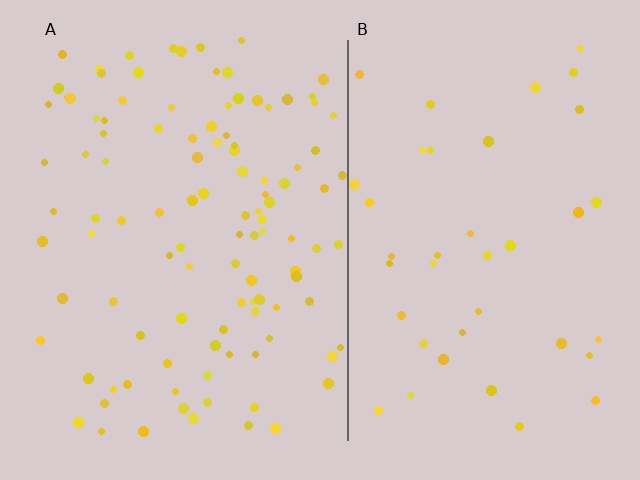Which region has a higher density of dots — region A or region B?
A (the left).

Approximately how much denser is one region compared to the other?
Approximately 2.6× — region A over region B.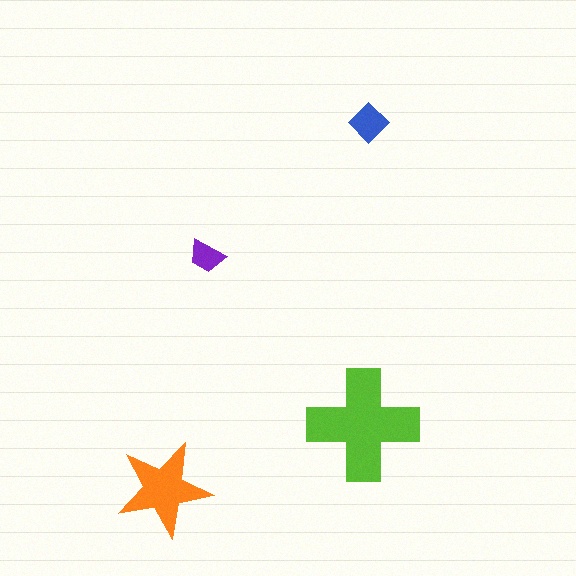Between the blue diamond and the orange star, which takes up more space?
The orange star.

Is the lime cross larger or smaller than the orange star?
Larger.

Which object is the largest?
The lime cross.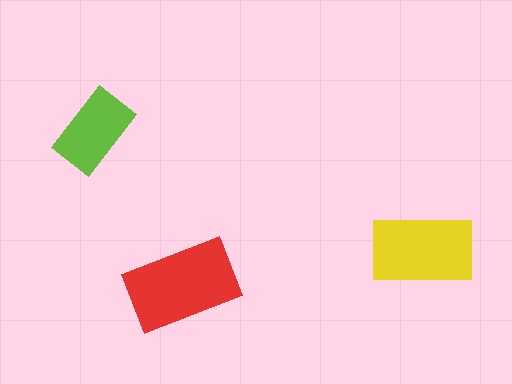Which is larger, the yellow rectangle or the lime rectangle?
The yellow one.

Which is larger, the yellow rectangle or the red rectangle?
The red one.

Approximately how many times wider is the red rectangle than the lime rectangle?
About 1.5 times wider.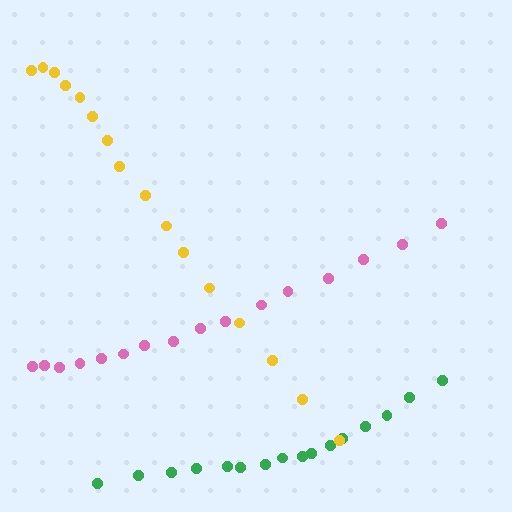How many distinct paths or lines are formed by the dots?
There are 3 distinct paths.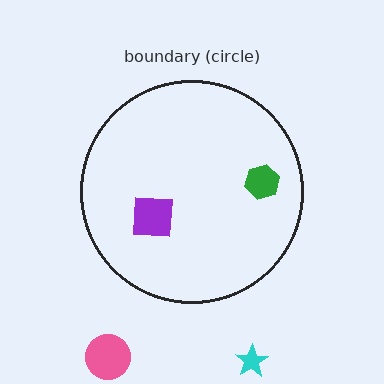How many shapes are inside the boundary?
2 inside, 2 outside.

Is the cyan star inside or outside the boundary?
Outside.